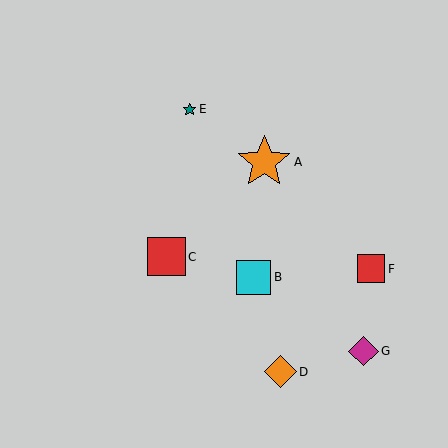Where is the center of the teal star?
The center of the teal star is at (190, 110).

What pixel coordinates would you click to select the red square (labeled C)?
Click at (166, 257) to select the red square C.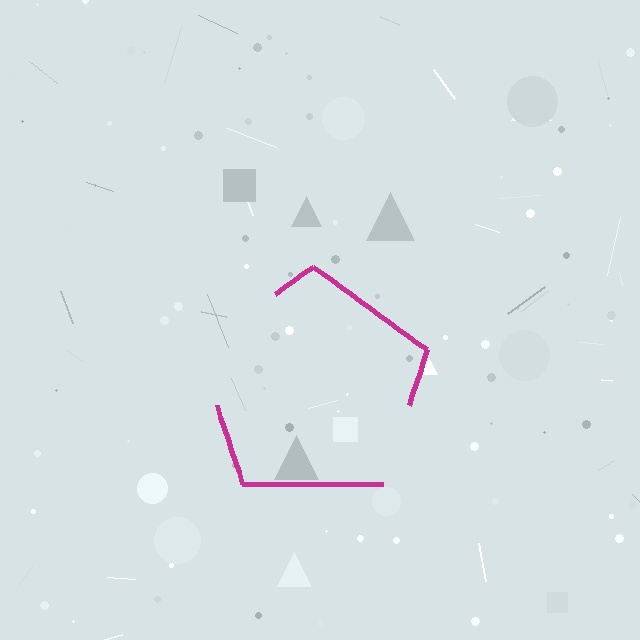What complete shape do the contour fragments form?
The contour fragments form a pentagon.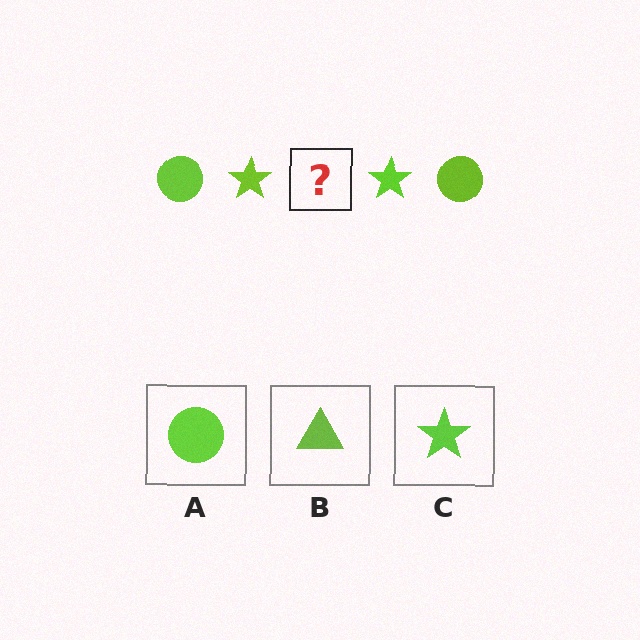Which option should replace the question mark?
Option A.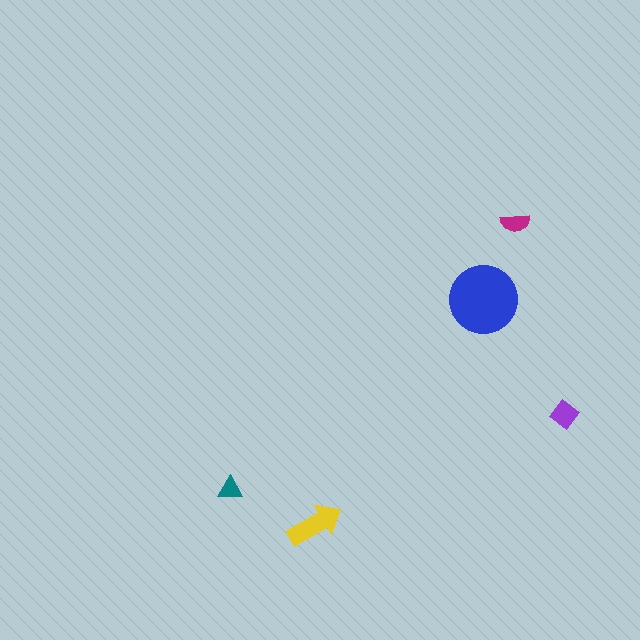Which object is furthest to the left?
The teal triangle is leftmost.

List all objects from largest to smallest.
The blue circle, the yellow arrow, the purple diamond, the magenta semicircle, the teal triangle.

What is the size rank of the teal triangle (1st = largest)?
5th.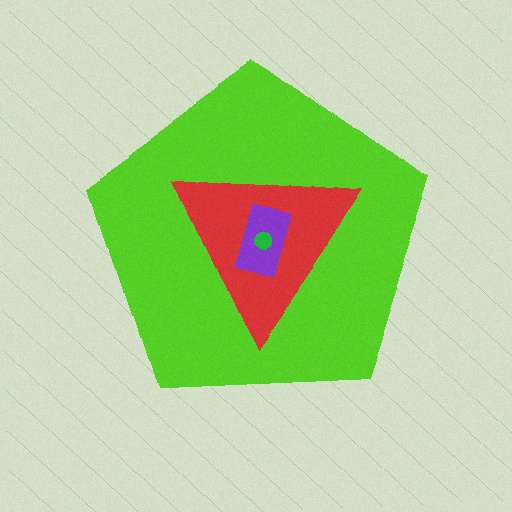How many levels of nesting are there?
4.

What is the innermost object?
The green circle.